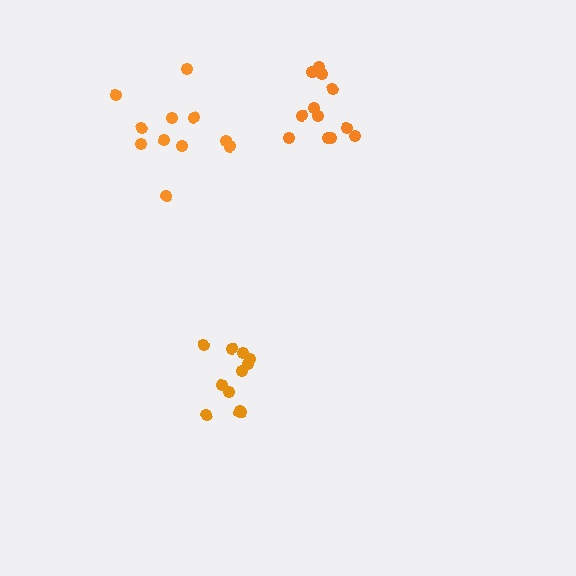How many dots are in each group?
Group 1: 12 dots, Group 2: 11 dots, Group 3: 12 dots (35 total).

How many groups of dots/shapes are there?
There are 3 groups.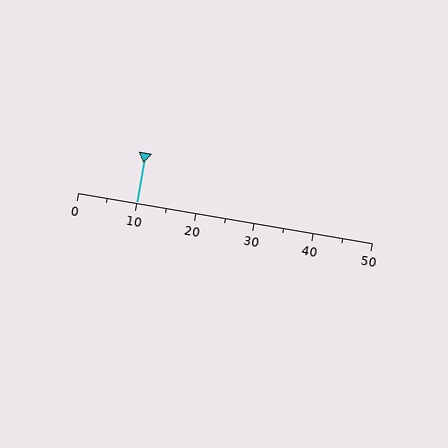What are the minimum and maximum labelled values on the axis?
The axis runs from 0 to 50.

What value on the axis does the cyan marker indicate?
The marker indicates approximately 10.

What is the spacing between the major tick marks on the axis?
The major ticks are spaced 10 apart.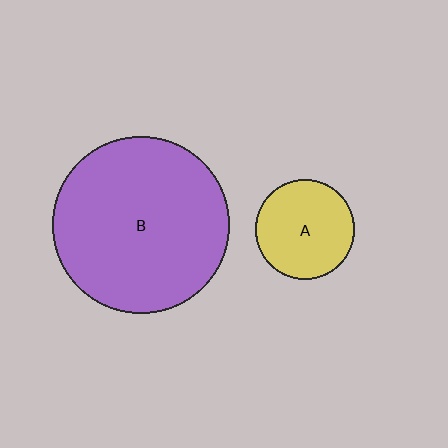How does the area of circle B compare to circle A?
Approximately 3.2 times.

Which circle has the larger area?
Circle B (purple).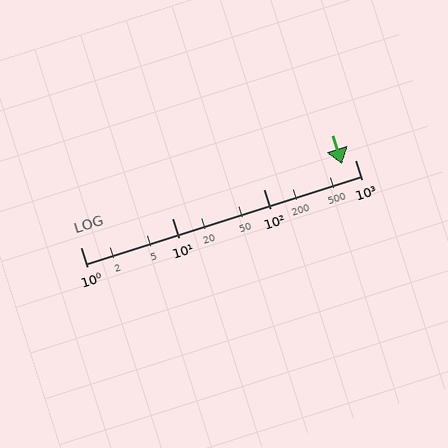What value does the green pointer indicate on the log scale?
The pointer indicates approximately 730.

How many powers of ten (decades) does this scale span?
The scale spans 3 decades, from 1 to 1000.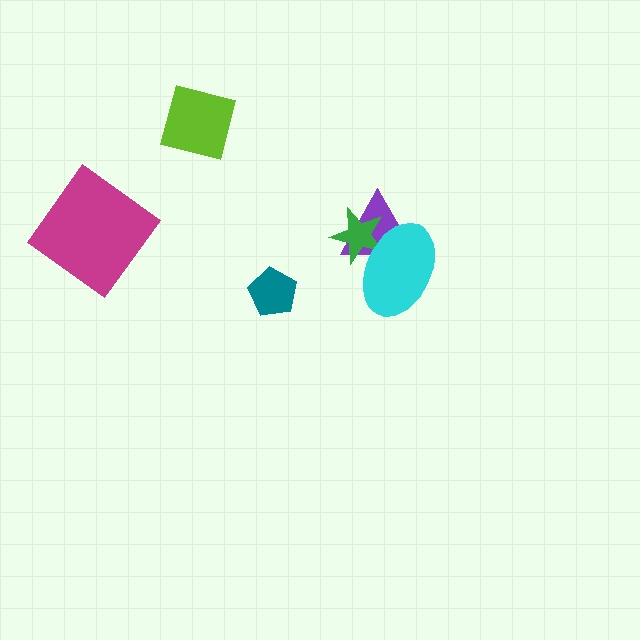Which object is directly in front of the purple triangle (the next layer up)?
The green star is directly in front of the purple triangle.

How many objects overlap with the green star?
2 objects overlap with the green star.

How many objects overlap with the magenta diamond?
0 objects overlap with the magenta diamond.